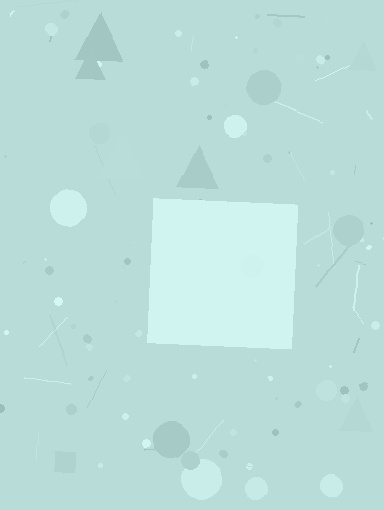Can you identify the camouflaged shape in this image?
The camouflaged shape is a square.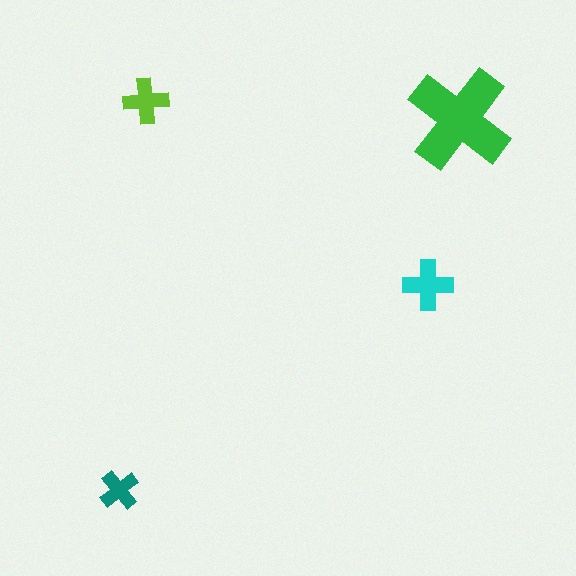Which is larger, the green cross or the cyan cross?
The green one.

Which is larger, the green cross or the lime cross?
The green one.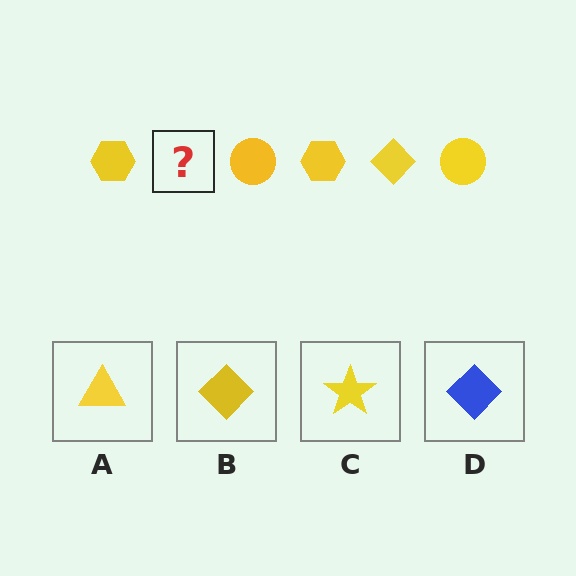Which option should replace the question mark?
Option B.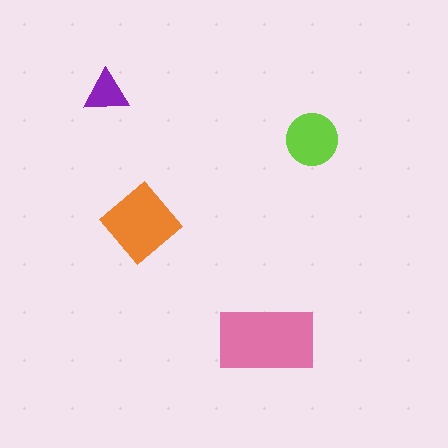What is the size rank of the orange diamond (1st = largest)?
2nd.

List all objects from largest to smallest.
The pink rectangle, the orange diamond, the lime circle, the purple triangle.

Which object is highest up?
The purple triangle is topmost.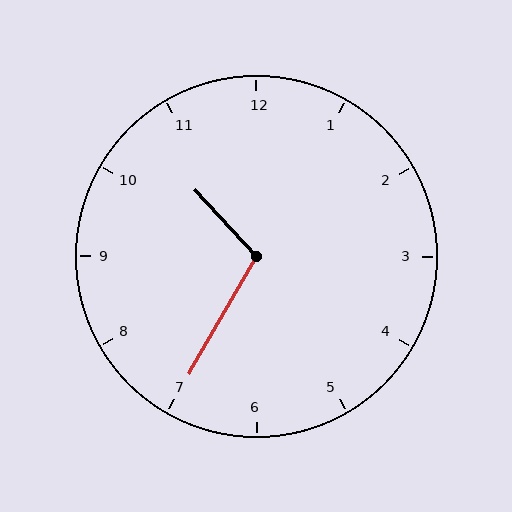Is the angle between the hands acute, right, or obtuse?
It is obtuse.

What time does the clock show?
10:35.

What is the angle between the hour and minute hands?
Approximately 108 degrees.